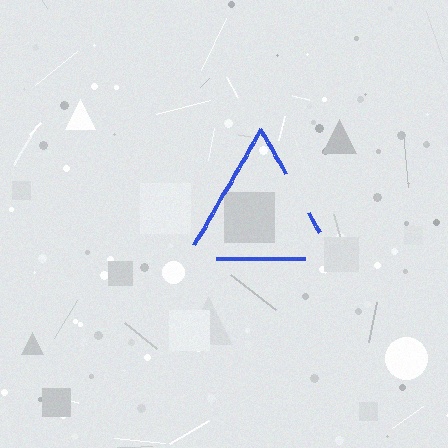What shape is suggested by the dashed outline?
The dashed outline suggests a triangle.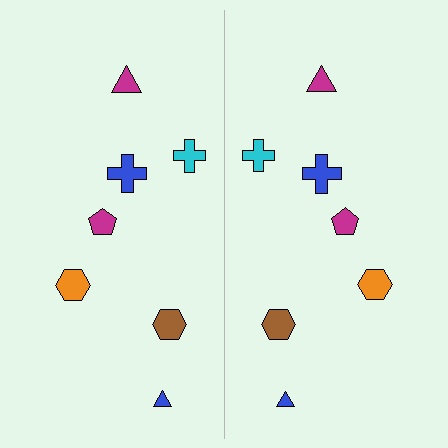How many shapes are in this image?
There are 14 shapes in this image.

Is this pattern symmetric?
Yes, this pattern has bilateral (reflection) symmetry.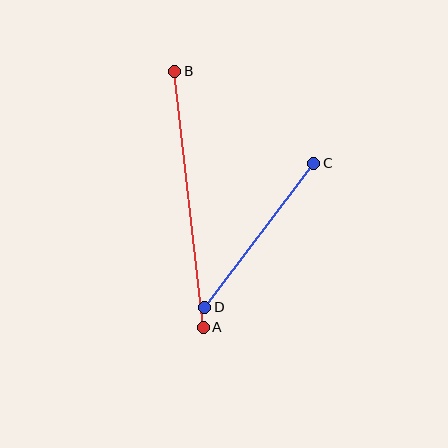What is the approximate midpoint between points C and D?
The midpoint is at approximately (259, 235) pixels.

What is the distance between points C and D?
The distance is approximately 181 pixels.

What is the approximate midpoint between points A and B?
The midpoint is at approximately (189, 199) pixels.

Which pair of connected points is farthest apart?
Points A and B are farthest apart.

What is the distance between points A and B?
The distance is approximately 257 pixels.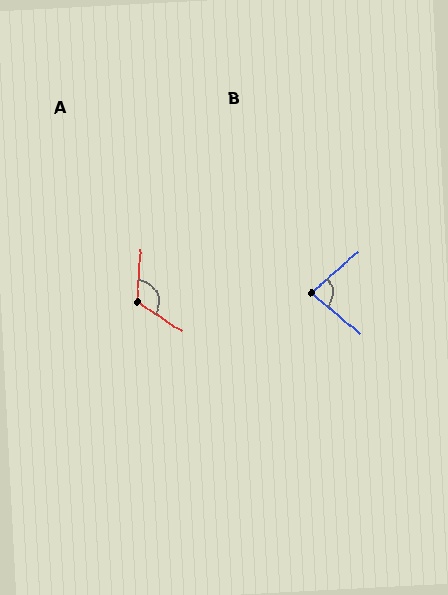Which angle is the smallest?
B, at approximately 81 degrees.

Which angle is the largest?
A, at approximately 119 degrees.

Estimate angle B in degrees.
Approximately 81 degrees.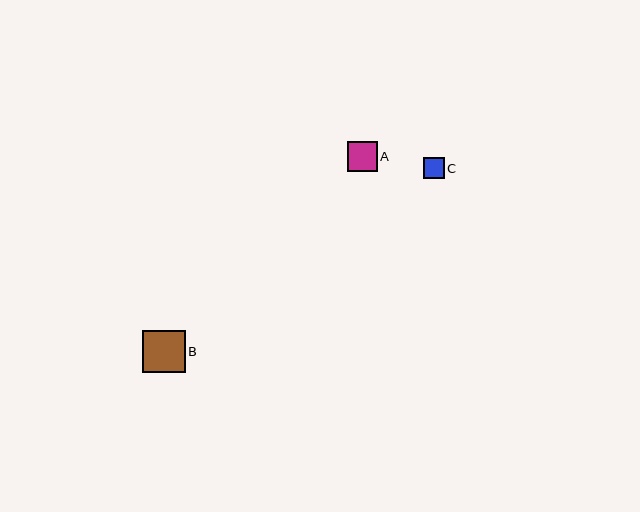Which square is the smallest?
Square C is the smallest with a size of approximately 21 pixels.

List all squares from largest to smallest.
From largest to smallest: B, A, C.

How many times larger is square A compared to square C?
Square A is approximately 1.4 times the size of square C.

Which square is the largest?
Square B is the largest with a size of approximately 43 pixels.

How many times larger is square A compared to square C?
Square A is approximately 1.4 times the size of square C.